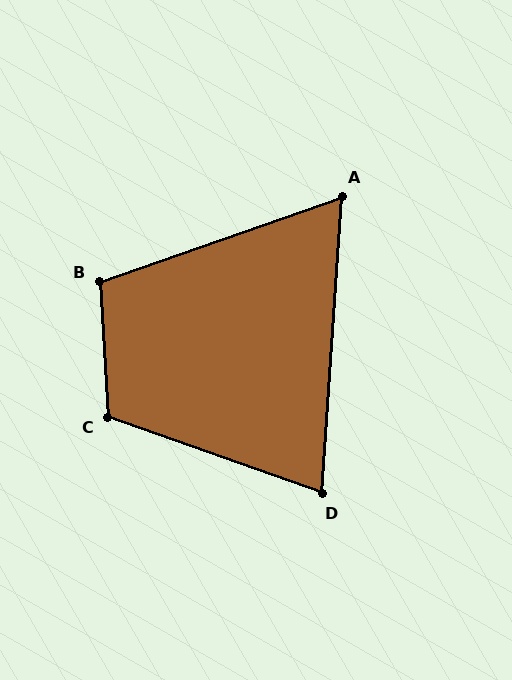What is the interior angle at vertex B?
Approximately 106 degrees (obtuse).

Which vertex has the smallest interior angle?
A, at approximately 67 degrees.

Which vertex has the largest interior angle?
C, at approximately 113 degrees.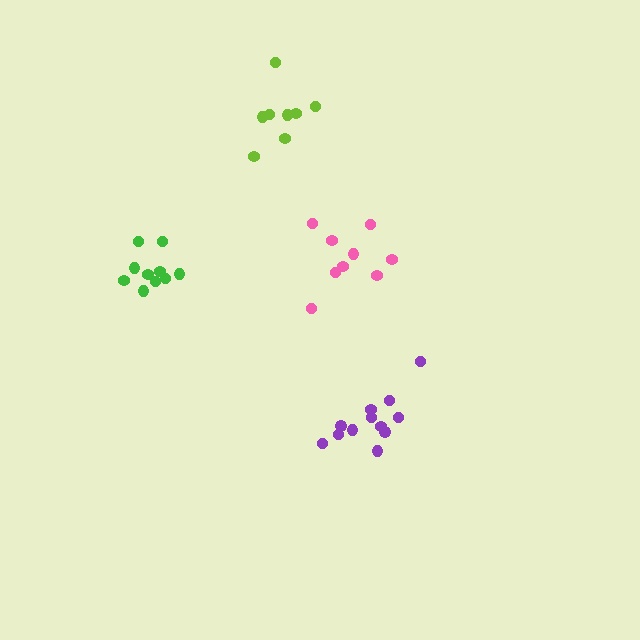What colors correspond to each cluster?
The clusters are colored: purple, green, lime, pink.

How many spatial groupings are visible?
There are 4 spatial groupings.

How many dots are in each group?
Group 1: 12 dots, Group 2: 10 dots, Group 3: 8 dots, Group 4: 9 dots (39 total).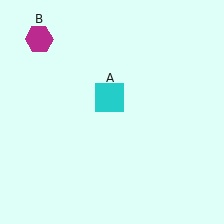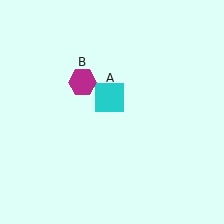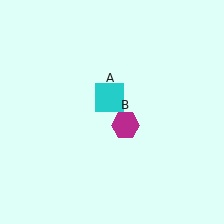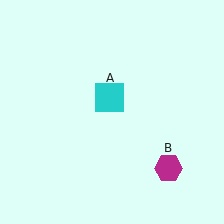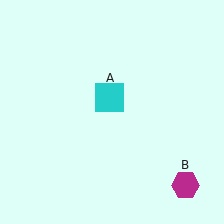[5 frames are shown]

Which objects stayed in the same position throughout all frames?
Cyan square (object A) remained stationary.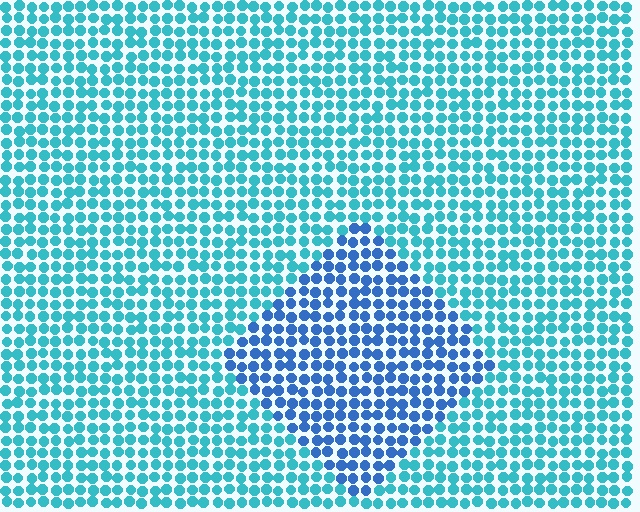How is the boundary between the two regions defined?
The boundary is defined purely by a slight shift in hue (about 33 degrees). Spacing, size, and orientation are identical on both sides.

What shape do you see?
I see a diamond.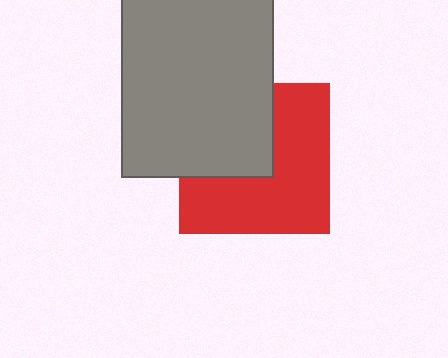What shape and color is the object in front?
The object in front is a gray rectangle.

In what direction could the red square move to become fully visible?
The red square could move toward the lower-right. That would shift it out from behind the gray rectangle entirely.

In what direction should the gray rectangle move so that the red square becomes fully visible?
The gray rectangle should move toward the upper-left. That is the shortest direction to clear the overlap and leave the red square fully visible.